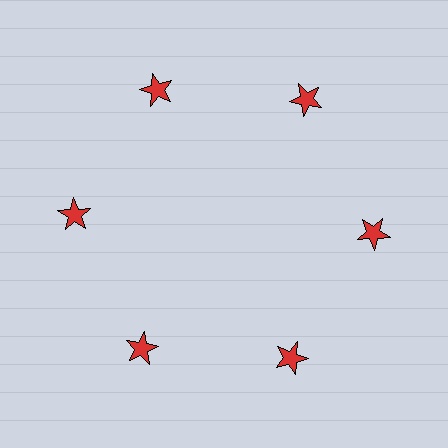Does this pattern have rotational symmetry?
Yes, this pattern has 6-fold rotational symmetry. It looks the same after rotating 60 degrees around the center.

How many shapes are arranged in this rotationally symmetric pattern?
There are 6 shapes, arranged in 6 groups of 1.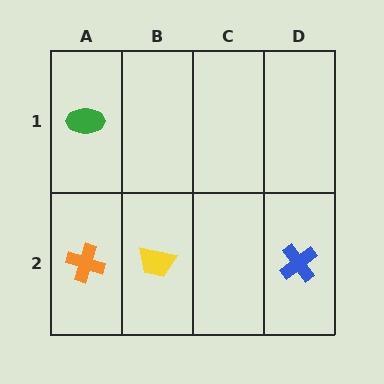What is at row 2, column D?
A blue cross.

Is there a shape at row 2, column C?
No, that cell is empty.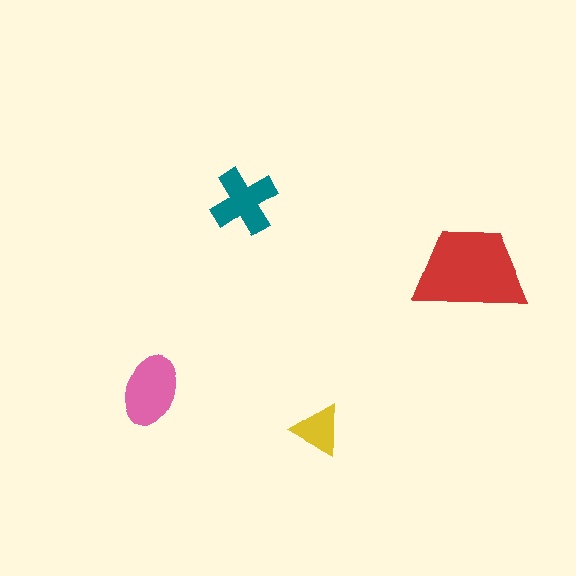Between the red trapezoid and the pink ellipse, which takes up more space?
The red trapezoid.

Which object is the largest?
The red trapezoid.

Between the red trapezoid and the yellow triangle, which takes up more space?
The red trapezoid.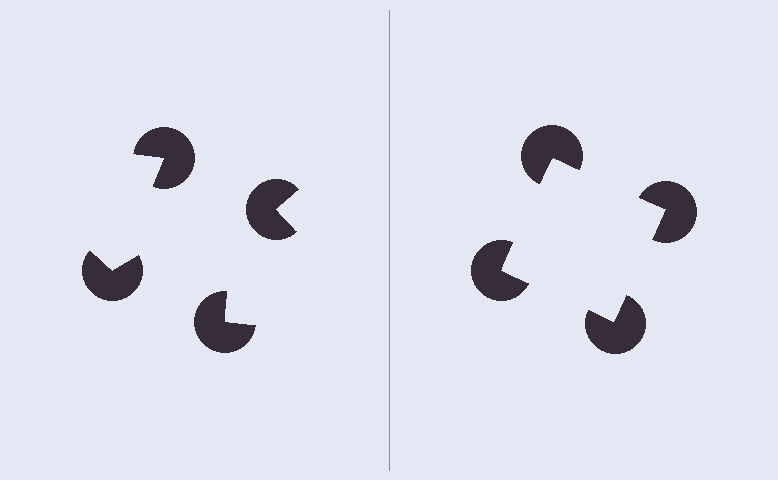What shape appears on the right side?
An illusory square.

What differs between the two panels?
The pac-man discs are positioned identically on both sides; only the wedge orientations differ. On the right they align to a square; on the left they are misaligned.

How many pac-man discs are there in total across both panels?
8 — 4 on each side.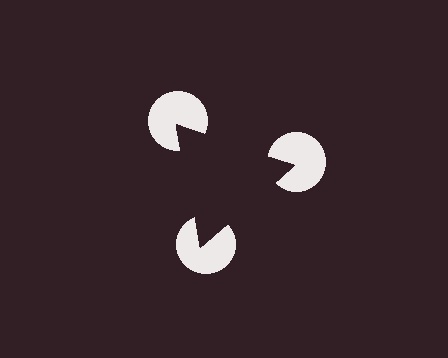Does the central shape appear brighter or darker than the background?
It typically appears slightly darker than the background, even though no actual brightness change is drawn.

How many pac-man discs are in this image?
There are 3 — one at each vertex of the illusory triangle.